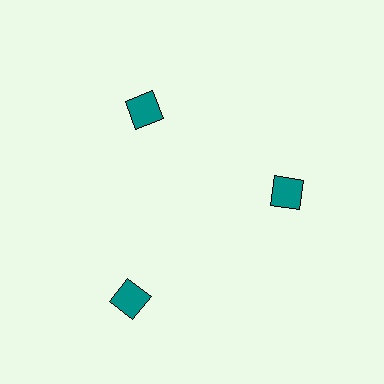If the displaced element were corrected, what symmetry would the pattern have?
It would have 3-fold rotational symmetry — the pattern would map onto itself every 120 degrees.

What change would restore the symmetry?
The symmetry would be restored by moving it inward, back onto the ring so that all 3 squares sit at equal angles and equal distance from the center.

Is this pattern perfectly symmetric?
No. The 3 teal squares are arranged in a ring, but one element near the 7 o'clock position is pushed outward from the center, breaking the 3-fold rotational symmetry.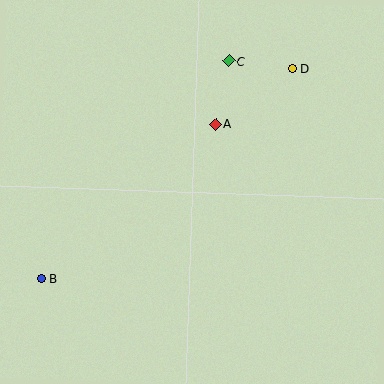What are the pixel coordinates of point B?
Point B is at (41, 279).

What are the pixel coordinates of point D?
Point D is at (293, 69).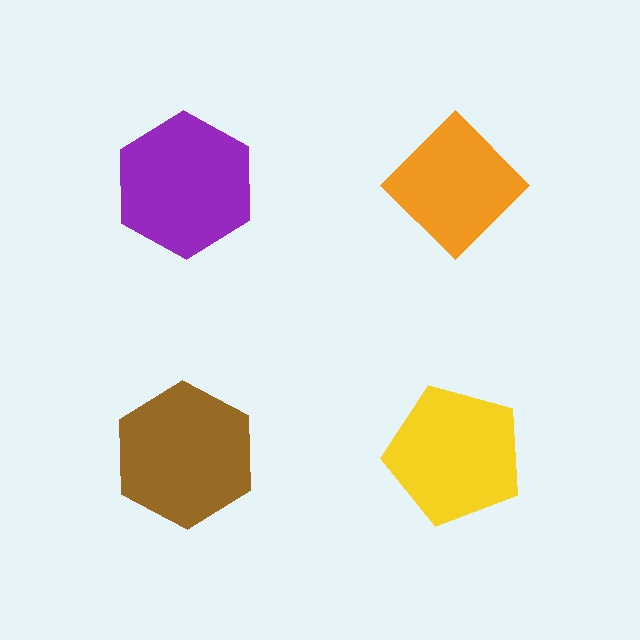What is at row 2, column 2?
A yellow pentagon.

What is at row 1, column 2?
An orange diamond.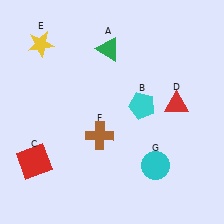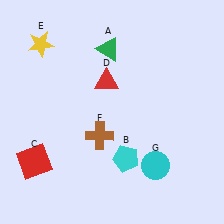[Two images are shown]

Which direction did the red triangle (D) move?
The red triangle (D) moved left.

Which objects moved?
The objects that moved are: the cyan pentagon (B), the red triangle (D).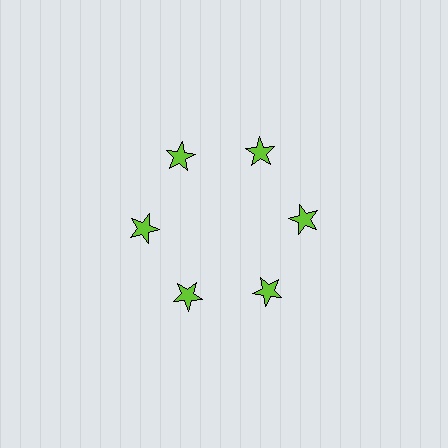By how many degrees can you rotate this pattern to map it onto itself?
The pattern maps onto itself every 60 degrees of rotation.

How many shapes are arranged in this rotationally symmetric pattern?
There are 6 shapes, arranged in 6 groups of 1.